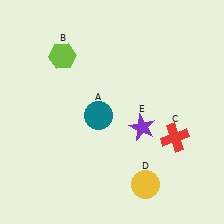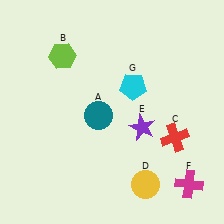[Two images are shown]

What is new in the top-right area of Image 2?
A cyan pentagon (G) was added in the top-right area of Image 2.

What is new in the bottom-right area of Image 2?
A magenta cross (F) was added in the bottom-right area of Image 2.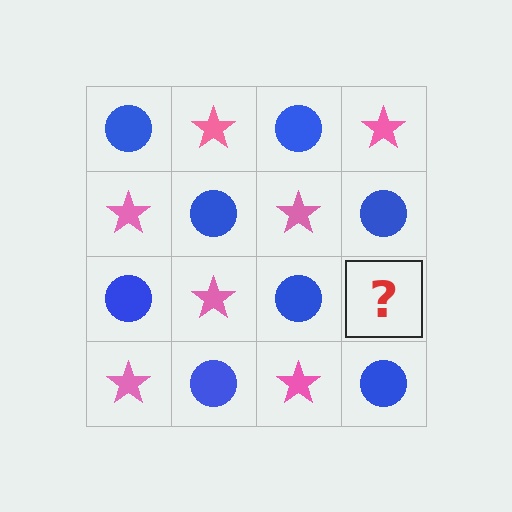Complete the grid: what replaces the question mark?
The question mark should be replaced with a pink star.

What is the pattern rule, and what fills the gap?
The rule is that it alternates blue circle and pink star in a checkerboard pattern. The gap should be filled with a pink star.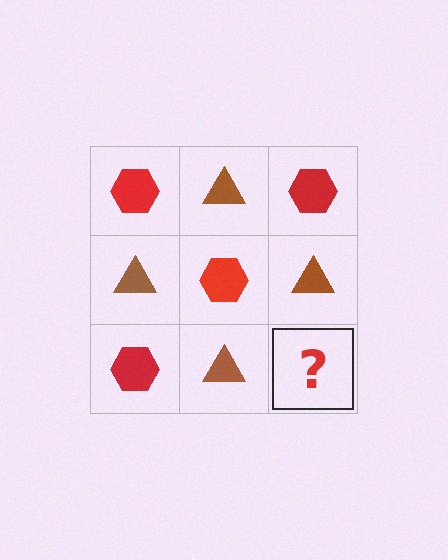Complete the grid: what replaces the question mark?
The question mark should be replaced with a red hexagon.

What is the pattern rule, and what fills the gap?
The rule is that it alternates red hexagon and brown triangle in a checkerboard pattern. The gap should be filled with a red hexagon.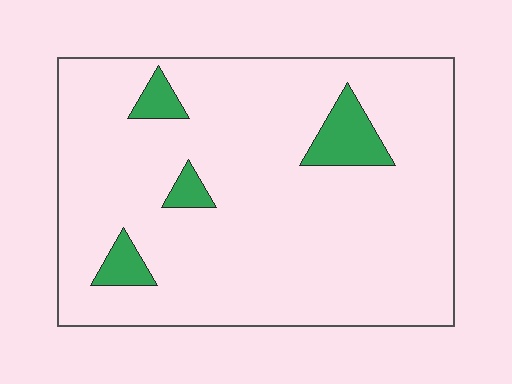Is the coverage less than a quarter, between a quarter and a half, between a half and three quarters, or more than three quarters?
Less than a quarter.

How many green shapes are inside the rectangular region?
4.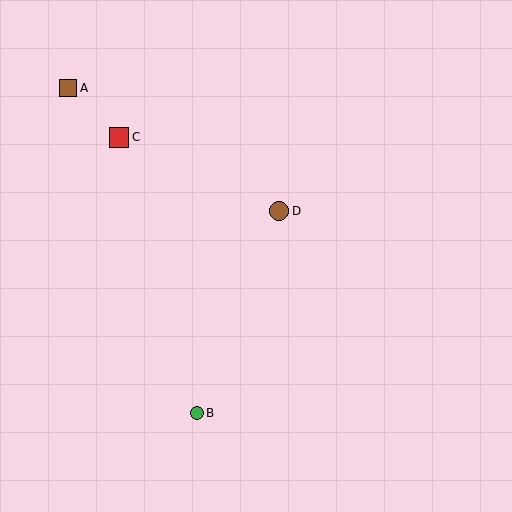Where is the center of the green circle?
The center of the green circle is at (197, 413).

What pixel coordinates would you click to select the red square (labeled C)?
Click at (119, 137) to select the red square C.